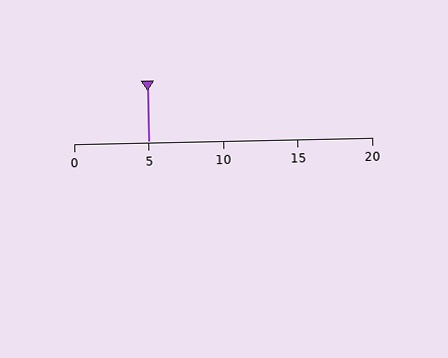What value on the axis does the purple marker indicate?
The marker indicates approximately 5.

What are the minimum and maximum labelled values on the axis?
The axis runs from 0 to 20.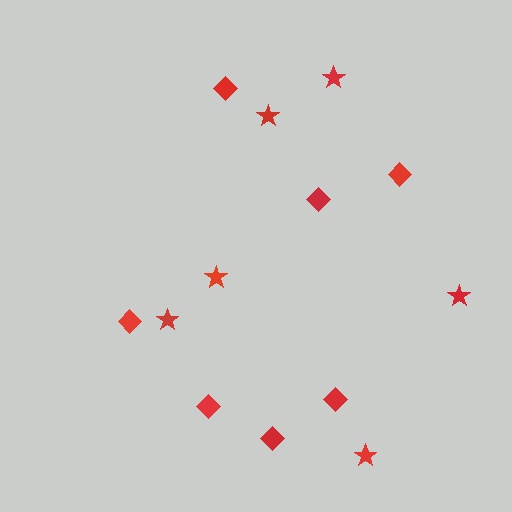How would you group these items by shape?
There are 2 groups: one group of diamonds (7) and one group of stars (6).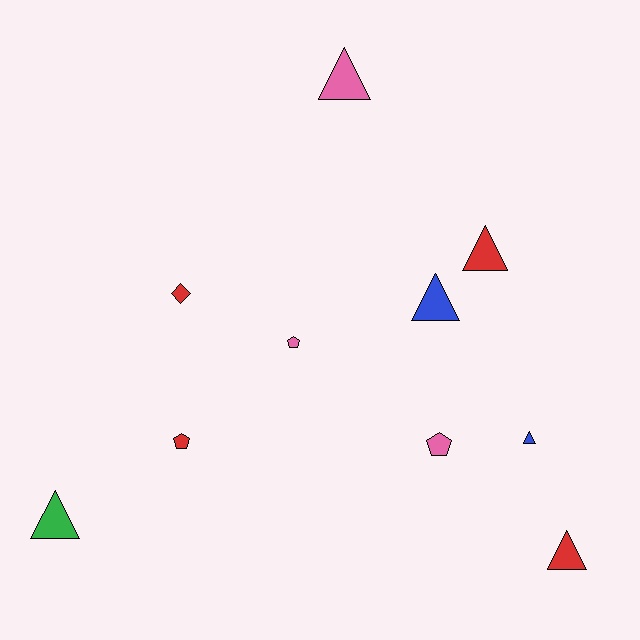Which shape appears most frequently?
Triangle, with 6 objects.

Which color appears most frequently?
Red, with 4 objects.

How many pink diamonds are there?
There are no pink diamonds.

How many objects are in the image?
There are 10 objects.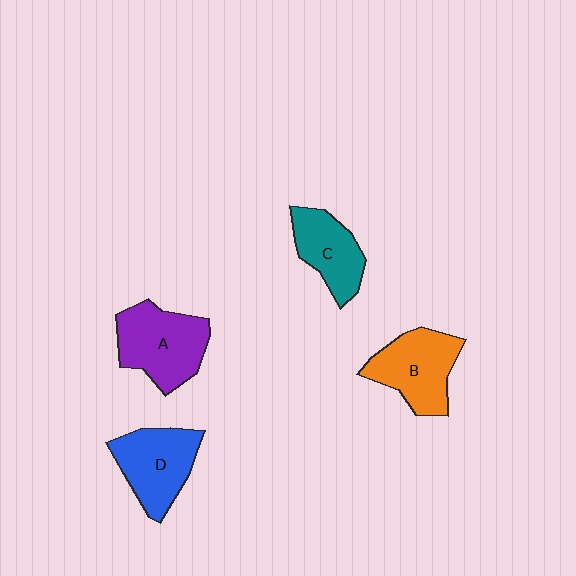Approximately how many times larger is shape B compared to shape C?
Approximately 1.3 times.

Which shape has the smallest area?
Shape C (teal).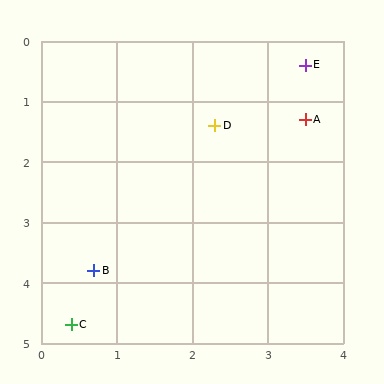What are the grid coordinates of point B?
Point B is at approximately (0.7, 3.8).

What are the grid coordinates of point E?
Point E is at approximately (3.5, 0.4).